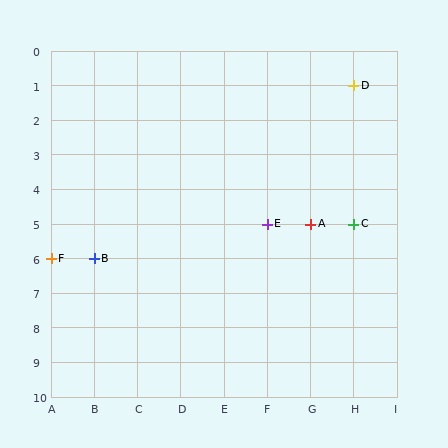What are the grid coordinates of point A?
Point A is at grid coordinates (G, 5).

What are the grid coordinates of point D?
Point D is at grid coordinates (H, 1).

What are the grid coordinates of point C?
Point C is at grid coordinates (H, 5).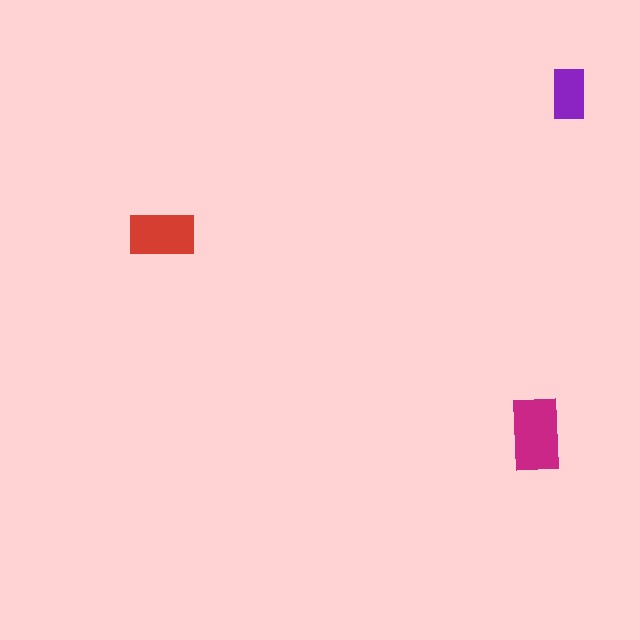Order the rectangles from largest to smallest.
the magenta one, the red one, the purple one.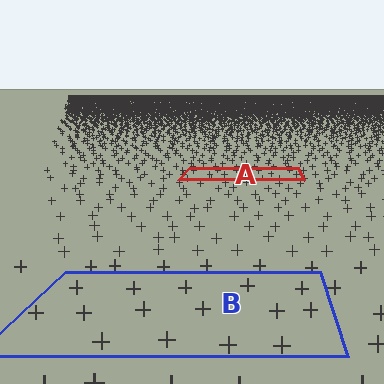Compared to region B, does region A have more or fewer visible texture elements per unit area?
Region A has more texture elements per unit area — they are packed more densely because it is farther away.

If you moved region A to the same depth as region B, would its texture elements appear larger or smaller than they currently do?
They would appear larger. At a closer depth, the same texture elements are projected at a bigger on-screen size.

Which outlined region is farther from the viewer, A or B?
Region A is farther from the viewer — the texture elements inside it appear smaller and more densely packed.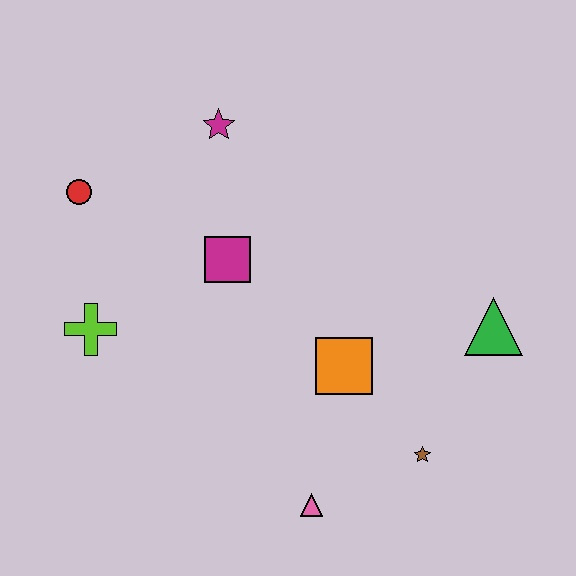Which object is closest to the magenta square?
The magenta star is closest to the magenta square.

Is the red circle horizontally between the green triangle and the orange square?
No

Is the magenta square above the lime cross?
Yes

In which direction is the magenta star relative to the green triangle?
The magenta star is to the left of the green triangle.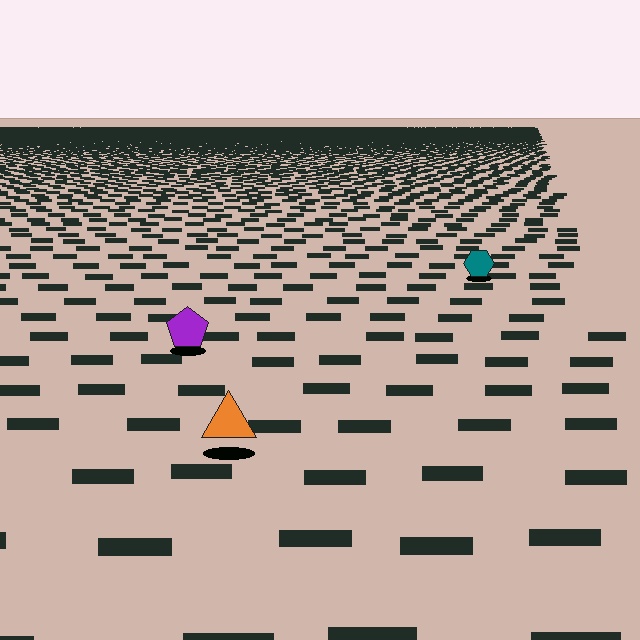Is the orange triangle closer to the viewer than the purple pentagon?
Yes. The orange triangle is closer — you can tell from the texture gradient: the ground texture is coarser near it.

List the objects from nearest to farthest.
From nearest to farthest: the orange triangle, the purple pentagon, the teal hexagon.